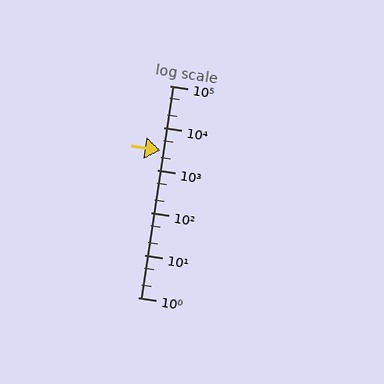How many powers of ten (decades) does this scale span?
The scale spans 5 decades, from 1 to 100000.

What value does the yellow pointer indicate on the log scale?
The pointer indicates approximately 3000.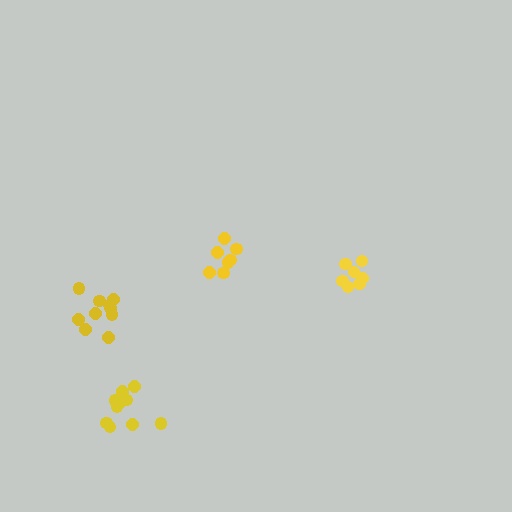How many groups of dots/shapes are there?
There are 4 groups.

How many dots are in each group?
Group 1: 10 dots, Group 2: 7 dots, Group 3: 7 dots, Group 4: 10 dots (34 total).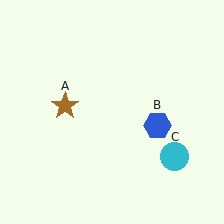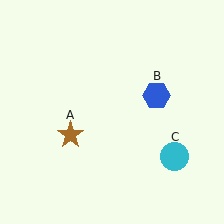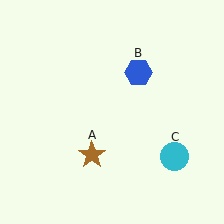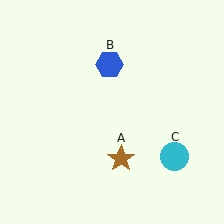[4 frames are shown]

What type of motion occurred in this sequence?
The brown star (object A), blue hexagon (object B) rotated counterclockwise around the center of the scene.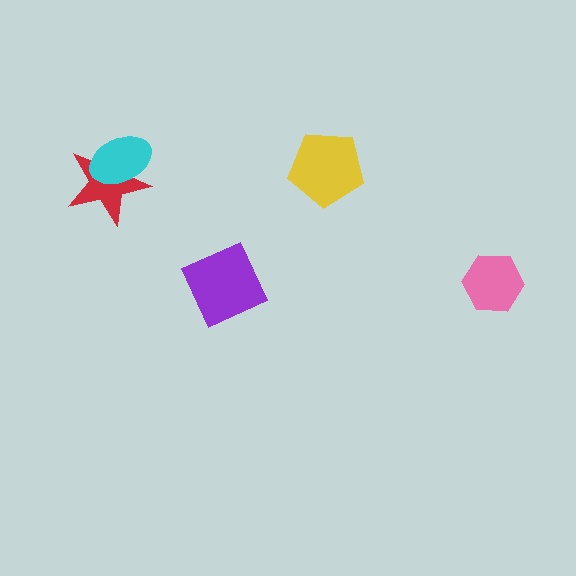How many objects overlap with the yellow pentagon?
0 objects overlap with the yellow pentagon.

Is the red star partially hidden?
Yes, it is partially covered by another shape.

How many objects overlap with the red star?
1 object overlaps with the red star.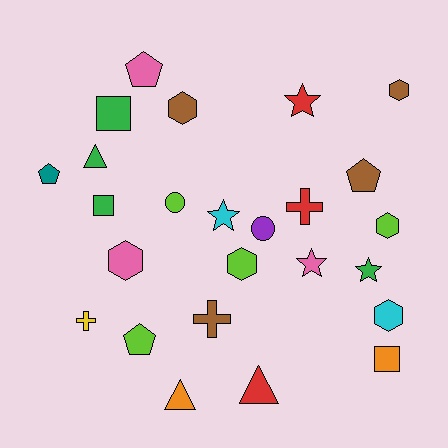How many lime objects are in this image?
There are 4 lime objects.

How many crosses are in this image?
There are 3 crosses.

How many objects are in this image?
There are 25 objects.